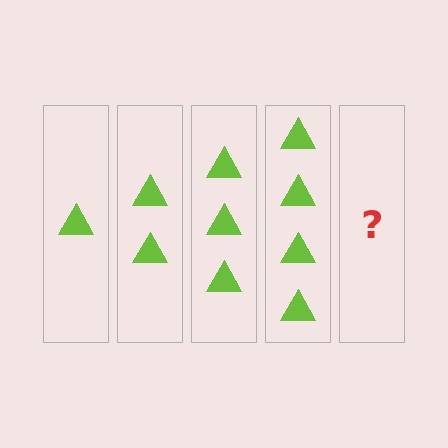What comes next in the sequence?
The next element should be 5 triangles.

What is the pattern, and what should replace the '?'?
The pattern is that each step adds one more triangle. The '?' should be 5 triangles.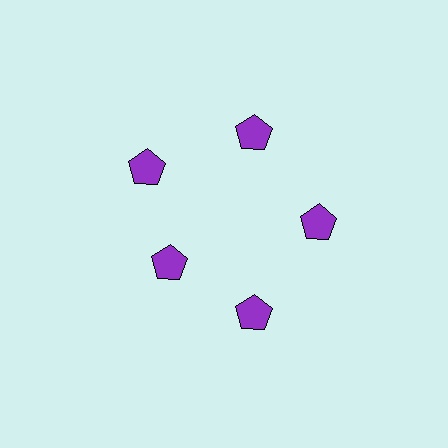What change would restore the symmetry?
The symmetry would be restored by moving it outward, back onto the ring so that all 5 pentagons sit at equal angles and equal distance from the center.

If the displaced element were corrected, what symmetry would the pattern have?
It would have 5-fold rotational symmetry — the pattern would map onto itself every 72 degrees.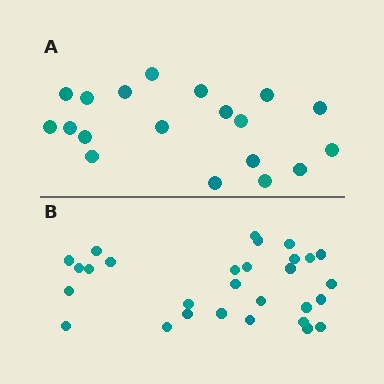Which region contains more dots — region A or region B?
Region B (the bottom region) has more dots.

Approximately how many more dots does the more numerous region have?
Region B has roughly 10 or so more dots than region A.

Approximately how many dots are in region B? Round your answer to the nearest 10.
About 30 dots. (The exact count is 29, which rounds to 30.)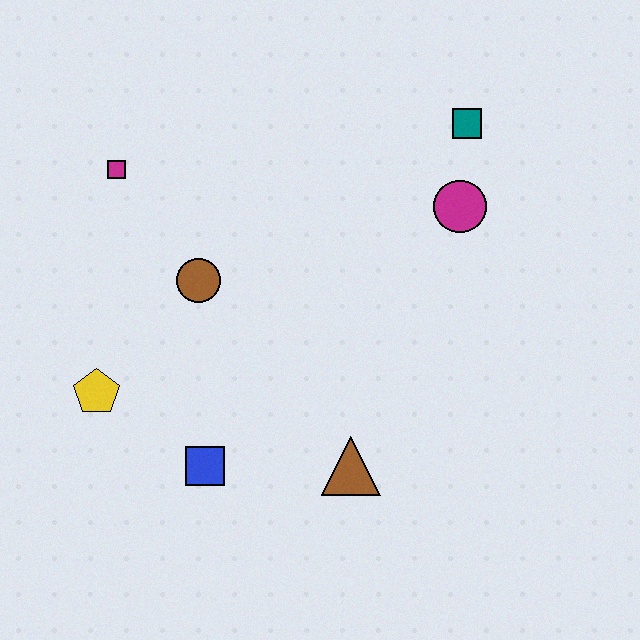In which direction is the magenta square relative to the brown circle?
The magenta square is above the brown circle.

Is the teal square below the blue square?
No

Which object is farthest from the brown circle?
The teal square is farthest from the brown circle.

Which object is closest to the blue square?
The yellow pentagon is closest to the blue square.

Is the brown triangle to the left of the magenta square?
No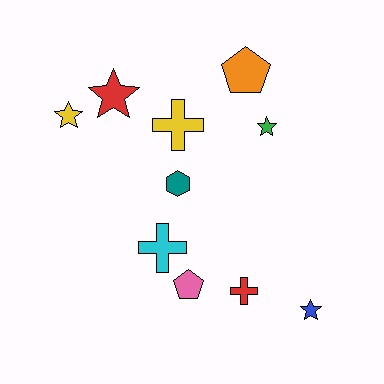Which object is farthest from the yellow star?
The blue star is farthest from the yellow star.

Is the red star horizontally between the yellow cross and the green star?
No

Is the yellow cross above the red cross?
Yes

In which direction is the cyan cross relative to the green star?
The cyan cross is below the green star.